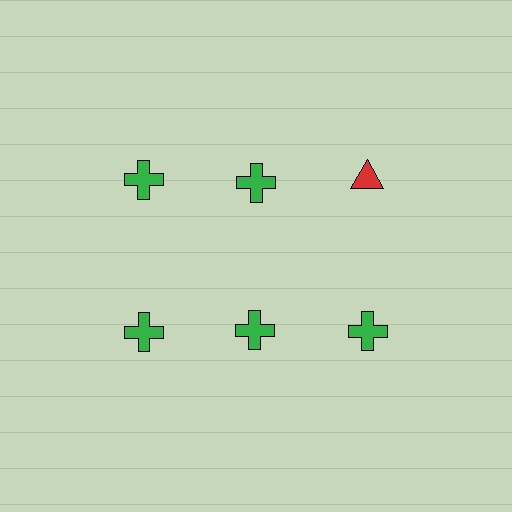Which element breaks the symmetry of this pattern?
The red triangle in the top row, center column breaks the symmetry. All other shapes are green crosses.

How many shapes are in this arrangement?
There are 6 shapes arranged in a grid pattern.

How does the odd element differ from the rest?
It differs in both color (red instead of green) and shape (triangle instead of cross).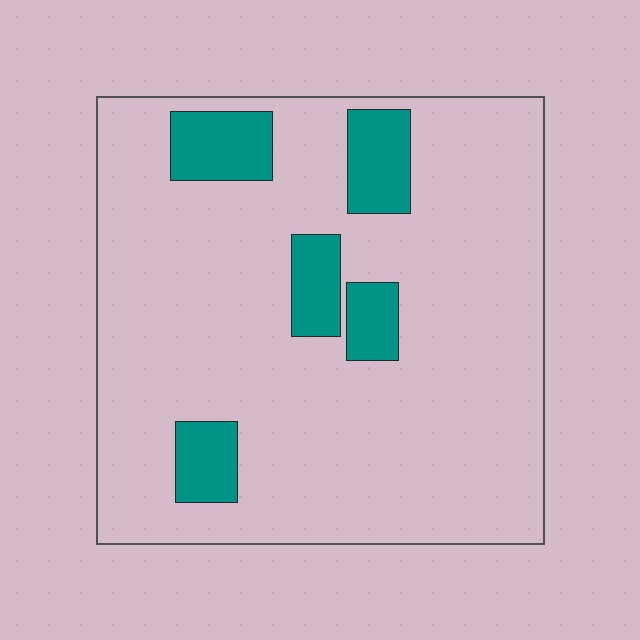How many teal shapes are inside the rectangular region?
5.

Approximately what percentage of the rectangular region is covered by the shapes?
Approximately 15%.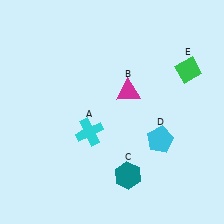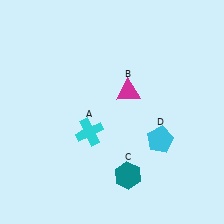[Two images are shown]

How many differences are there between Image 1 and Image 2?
There is 1 difference between the two images.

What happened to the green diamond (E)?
The green diamond (E) was removed in Image 2. It was in the top-right area of Image 1.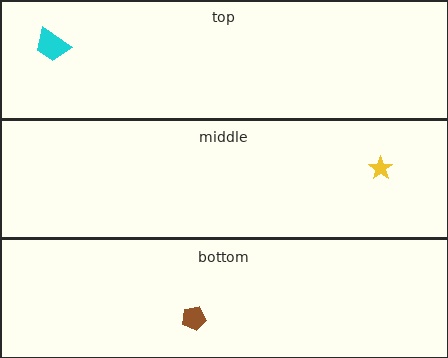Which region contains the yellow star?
The middle region.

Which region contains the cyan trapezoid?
The top region.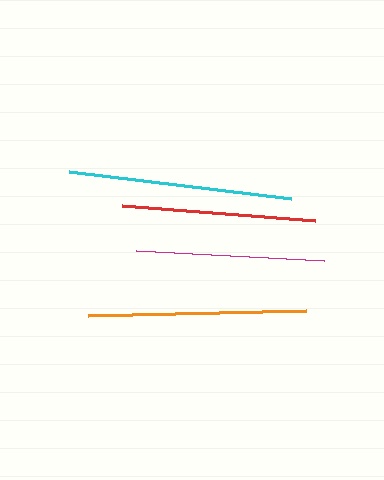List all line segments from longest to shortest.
From longest to shortest: cyan, orange, red, magenta.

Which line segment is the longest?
The cyan line is the longest at approximately 224 pixels.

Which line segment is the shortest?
The magenta line is the shortest at approximately 188 pixels.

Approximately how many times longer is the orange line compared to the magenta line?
The orange line is approximately 1.2 times the length of the magenta line.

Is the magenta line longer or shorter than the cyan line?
The cyan line is longer than the magenta line.